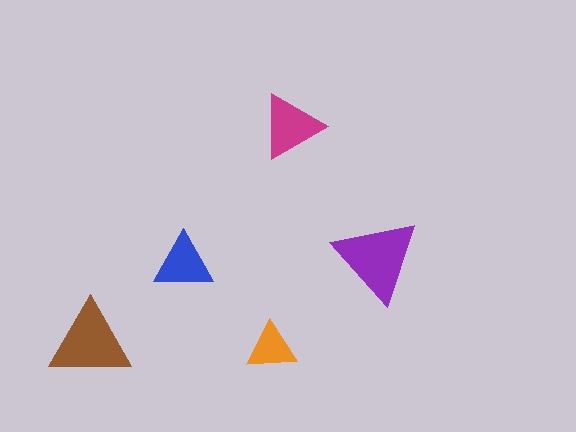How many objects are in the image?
There are 5 objects in the image.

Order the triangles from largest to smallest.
the purple one, the brown one, the magenta one, the blue one, the orange one.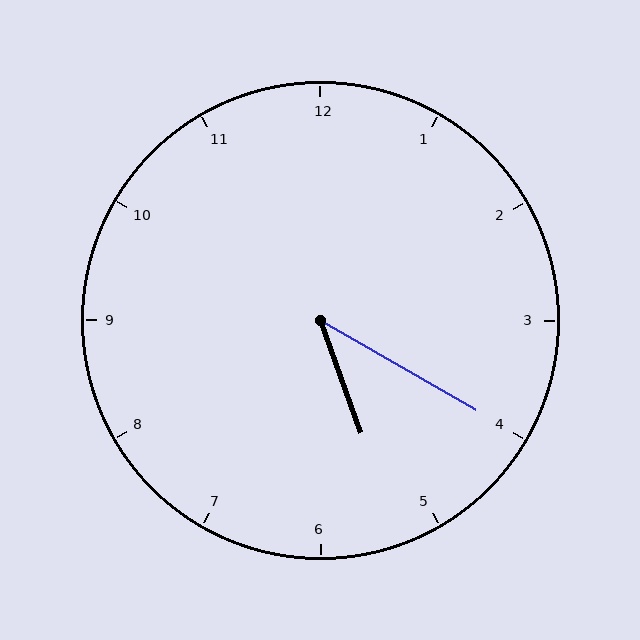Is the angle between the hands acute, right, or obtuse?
It is acute.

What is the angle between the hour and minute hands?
Approximately 40 degrees.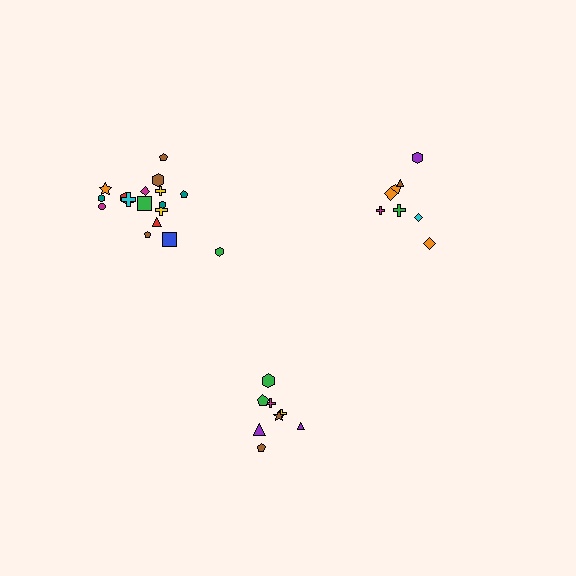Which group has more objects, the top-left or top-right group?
The top-left group.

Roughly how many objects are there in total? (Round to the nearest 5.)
Roughly 35 objects in total.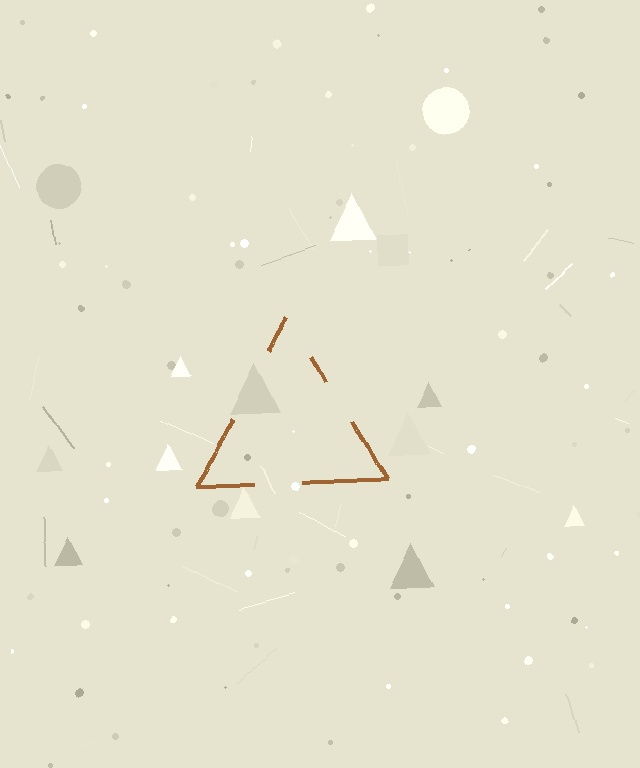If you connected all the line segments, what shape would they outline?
They would outline a triangle.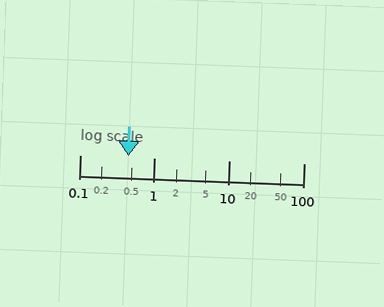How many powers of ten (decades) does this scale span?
The scale spans 3 decades, from 0.1 to 100.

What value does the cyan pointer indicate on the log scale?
The pointer indicates approximately 0.45.